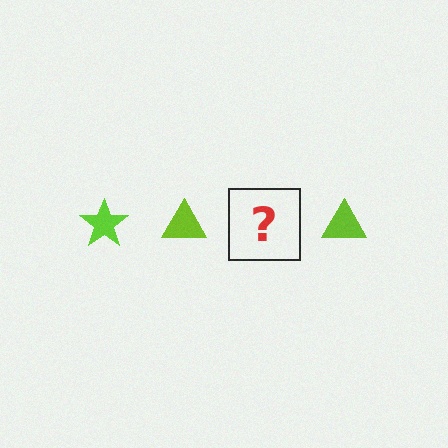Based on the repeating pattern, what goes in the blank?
The blank should be a lime star.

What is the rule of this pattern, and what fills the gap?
The rule is that the pattern cycles through star, triangle shapes in lime. The gap should be filled with a lime star.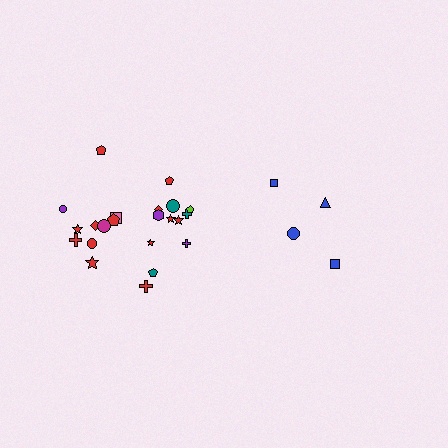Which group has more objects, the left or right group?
The left group.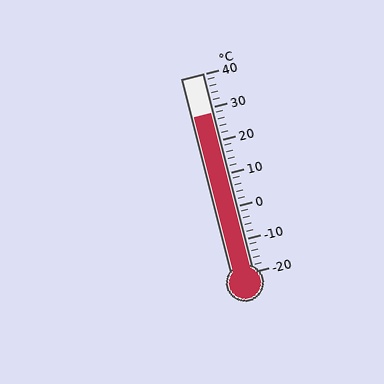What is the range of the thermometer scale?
The thermometer scale ranges from -20°C to 40°C.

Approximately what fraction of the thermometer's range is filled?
The thermometer is filled to approximately 80% of its range.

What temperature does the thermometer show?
The thermometer shows approximately 28°C.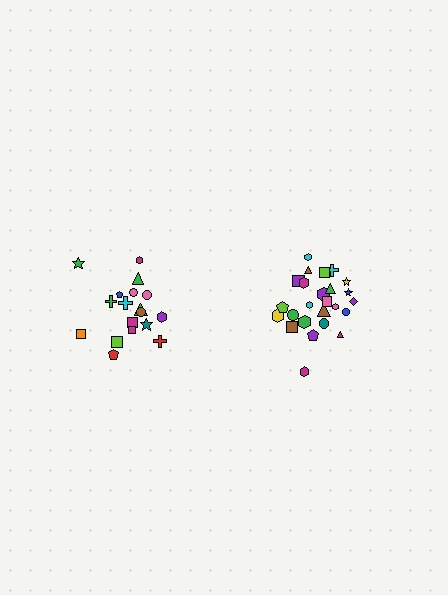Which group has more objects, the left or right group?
The right group.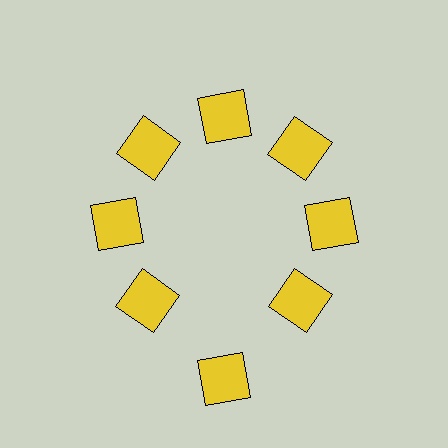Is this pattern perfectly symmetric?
No. The 8 yellow squares are arranged in a ring, but one element near the 6 o'clock position is pushed outward from the center, breaking the 8-fold rotational symmetry.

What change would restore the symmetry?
The symmetry would be restored by moving it inward, back onto the ring so that all 8 squares sit at equal angles and equal distance from the center.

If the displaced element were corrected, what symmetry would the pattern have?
It would have 8-fold rotational symmetry — the pattern would map onto itself every 45 degrees.